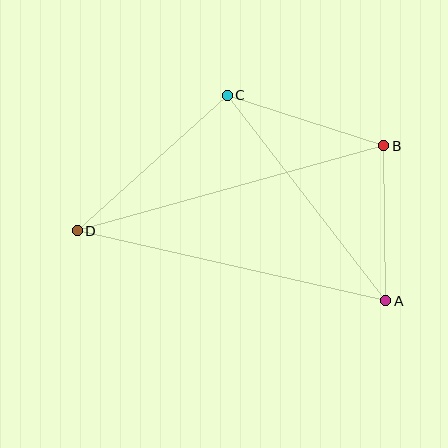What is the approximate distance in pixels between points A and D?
The distance between A and D is approximately 317 pixels.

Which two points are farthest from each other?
Points B and D are farthest from each other.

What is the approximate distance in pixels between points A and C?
The distance between A and C is approximately 260 pixels.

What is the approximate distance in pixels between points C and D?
The distance between C and D is approximately 202 pixels.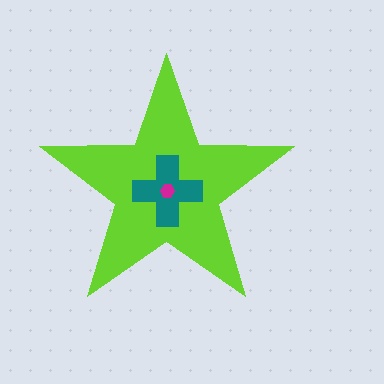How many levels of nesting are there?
3.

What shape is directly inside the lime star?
The teal cross.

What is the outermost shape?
The lime star.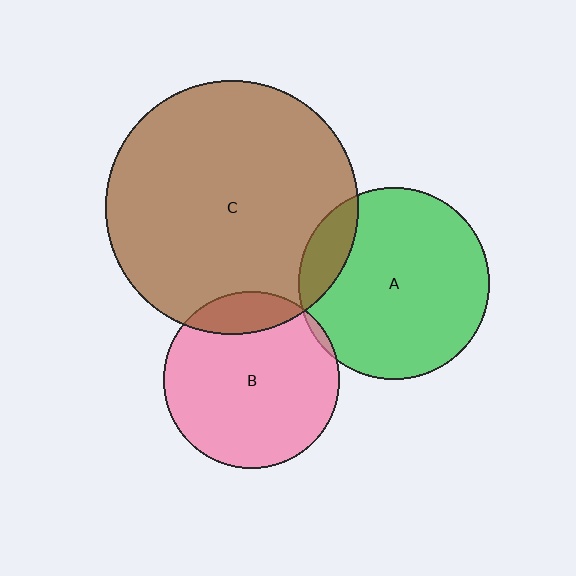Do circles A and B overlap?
Yes.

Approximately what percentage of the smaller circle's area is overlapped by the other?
Approximately 5%.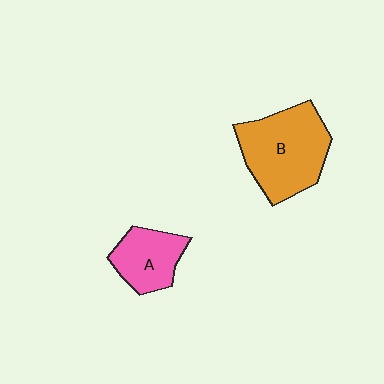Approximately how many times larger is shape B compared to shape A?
Approximately 1.8 times.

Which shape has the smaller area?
Shape A (pink).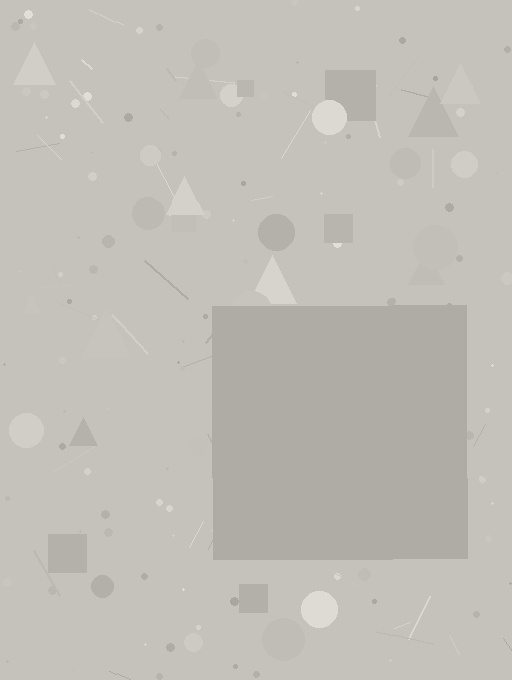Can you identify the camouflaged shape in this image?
The camouflaged shape is a square.